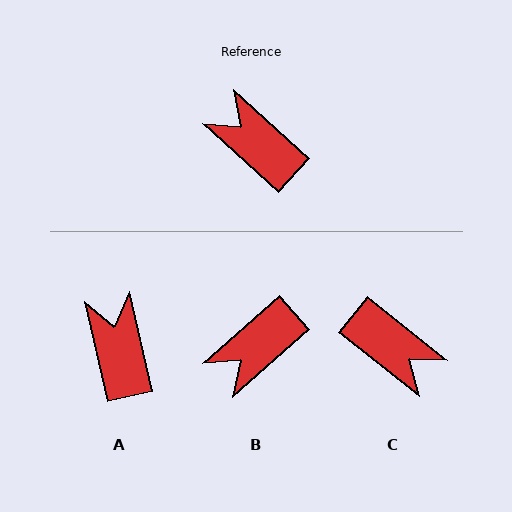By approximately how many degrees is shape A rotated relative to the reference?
Approximately 35 degrees clockwise.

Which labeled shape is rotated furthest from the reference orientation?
C, about 176 degrees away.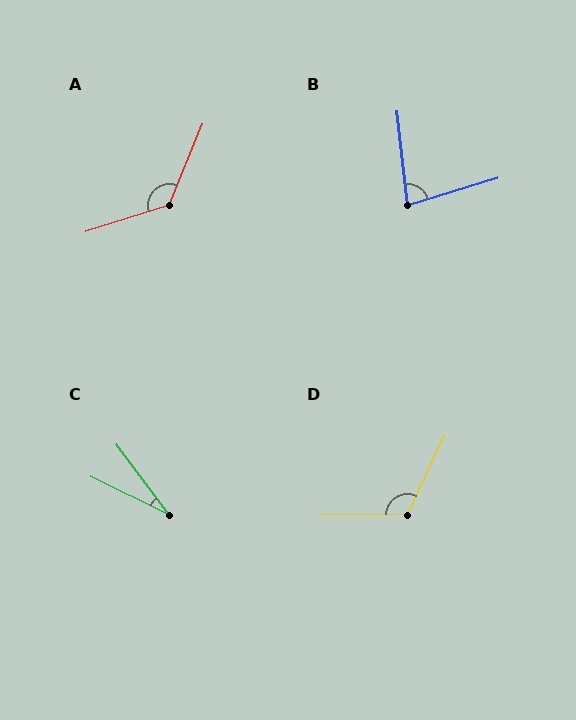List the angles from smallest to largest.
C (27°), B (79°), D (114°), A (130°).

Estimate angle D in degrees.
Approximately 114 degrees.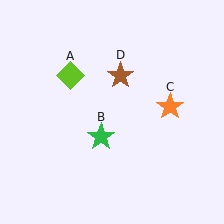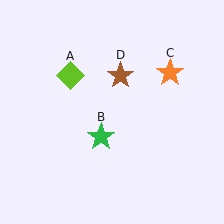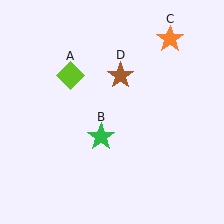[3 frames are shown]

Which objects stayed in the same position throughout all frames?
Lime diamond (object A) and green star (object B) and brown star (object D) remained stationary.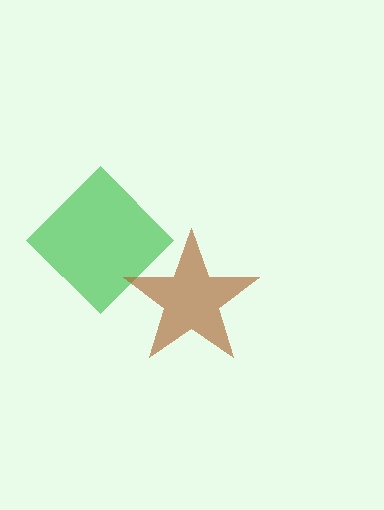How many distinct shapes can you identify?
There are 2 distinct shapes: a green diamond, a brown star.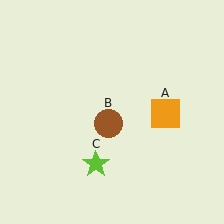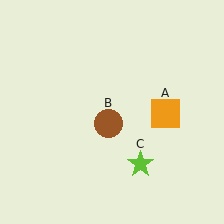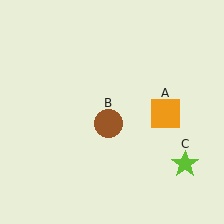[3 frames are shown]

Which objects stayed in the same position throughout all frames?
Orange square (object A) and brown circle (object B) remained stationary.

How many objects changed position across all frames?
1 object changed position: lime star (object C).